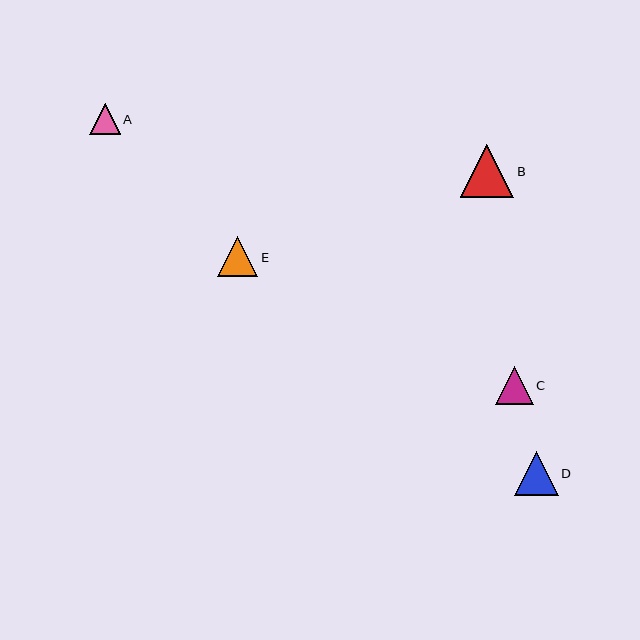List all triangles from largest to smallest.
From largest to smallest: B, D, E, C, A.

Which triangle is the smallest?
Triangle A is the smallest with a size of approximately 30 pixels.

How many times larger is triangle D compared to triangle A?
Triangle D is approximately 1.4 times the size of triangle A.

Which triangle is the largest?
Triangle B is the largest with a size of approximately 53 pixels.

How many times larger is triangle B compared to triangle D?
Triangle B is approximately 1.2 times the size of triangle D.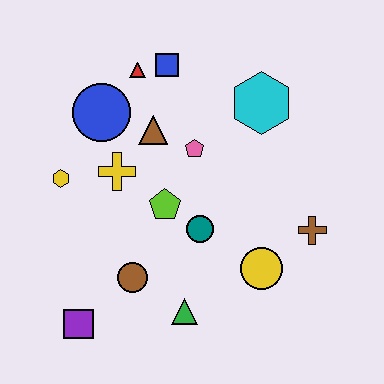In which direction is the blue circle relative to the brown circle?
The blue circle is above the brown circle.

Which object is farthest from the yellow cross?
The brown cross is farthest from the yellow cross.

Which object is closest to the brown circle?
The green triangle is closest to the brown circle.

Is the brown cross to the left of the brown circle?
No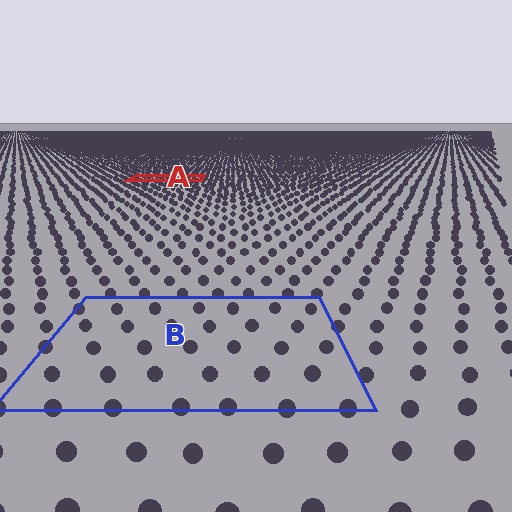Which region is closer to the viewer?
Region B is closer. The texture elements there are larger and more spread out.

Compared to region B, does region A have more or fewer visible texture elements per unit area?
Region A has more texture elements per unit area — they are packed more densely because it is farther away.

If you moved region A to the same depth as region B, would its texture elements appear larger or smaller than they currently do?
They would appear larger. At a closer depth, the same texture elements are projected at a bigger on-screen size.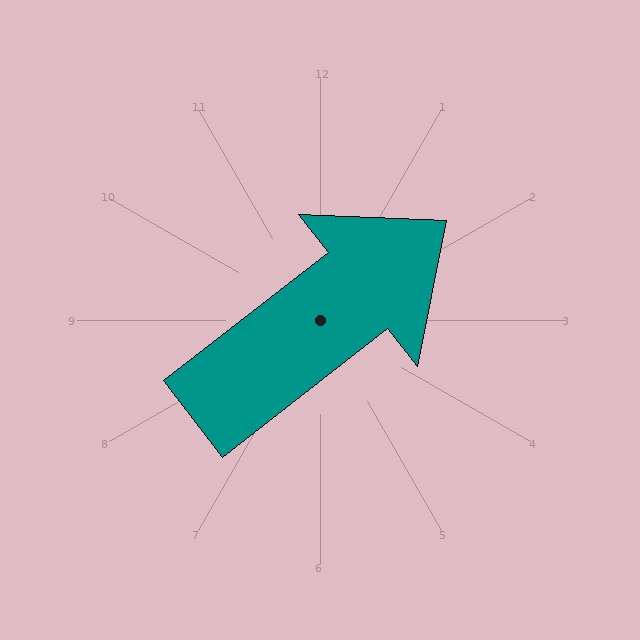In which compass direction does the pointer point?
Northeast.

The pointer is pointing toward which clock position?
Roughly 2 o'clock.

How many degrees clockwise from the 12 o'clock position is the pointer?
Approximately 52 degrees.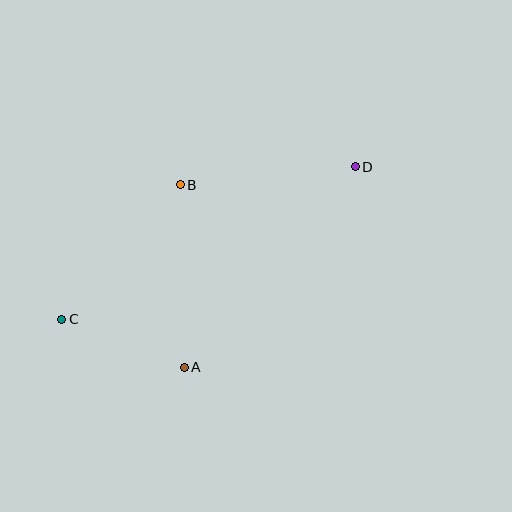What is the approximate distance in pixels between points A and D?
The distance between A and D is approximately 264 pixels.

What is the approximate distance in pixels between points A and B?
The distance between A and B is approximately 183 pixels.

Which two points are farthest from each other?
Points C and D are farthest from each other.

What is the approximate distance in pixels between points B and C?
The distance between B and C is approximately 179 pixels.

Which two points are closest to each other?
Points A and C are closest to each other.